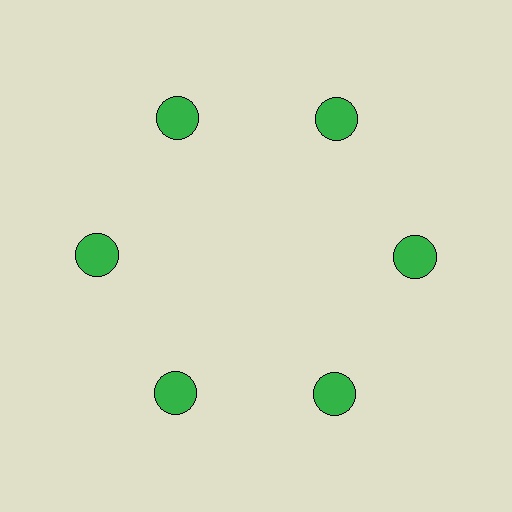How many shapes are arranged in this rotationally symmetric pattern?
There are 6 shapes, arranged in 6 groups of 1.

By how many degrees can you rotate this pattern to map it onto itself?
The pattern maps onto itself every 60 degrees of rotation.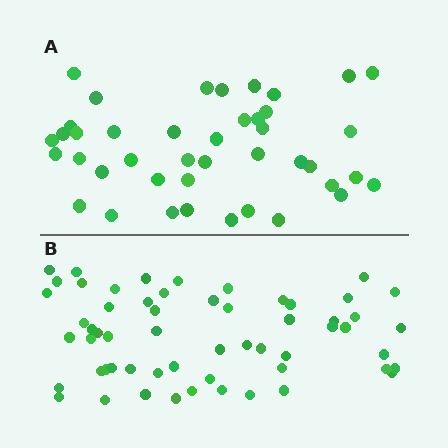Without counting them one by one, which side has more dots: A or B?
Region B (the bottom region) has more dots.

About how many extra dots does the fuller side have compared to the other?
Region B has approximately 15 more dots than region A.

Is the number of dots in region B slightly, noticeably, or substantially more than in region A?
Region B has noticeably more, but not dramatically so. The ratio is roughly 1.4 to 1.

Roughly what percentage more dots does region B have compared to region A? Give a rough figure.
About 40% more.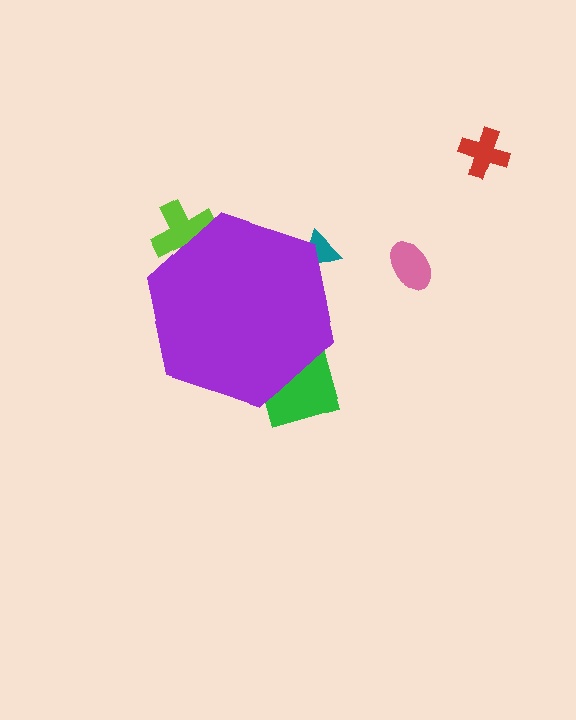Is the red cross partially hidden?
No, the red cross is fully visible.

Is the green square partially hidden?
Yes, the green square is partially hidden behind the purple hexagon.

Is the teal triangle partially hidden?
Yes, the teal triangle is partially hidden behind the purple hexagon.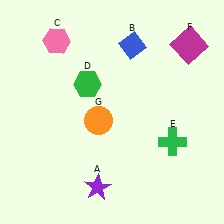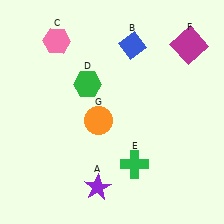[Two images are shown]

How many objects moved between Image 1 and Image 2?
1 object moved between the two images.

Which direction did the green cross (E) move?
The green cross (E) moved left.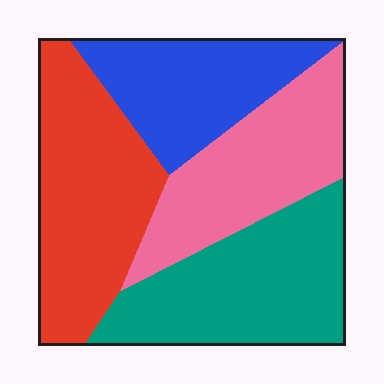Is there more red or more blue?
Red.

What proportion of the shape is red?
Red covers roughly 30% of the shape.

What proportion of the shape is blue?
Blue takes up about one fifth (1/5) of the shape.